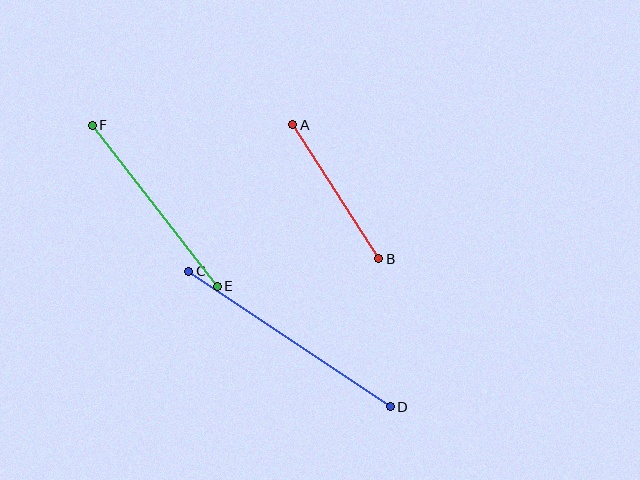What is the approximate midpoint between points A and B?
The midpoint is at approximately (336, 192) pixels.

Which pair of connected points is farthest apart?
Points C and D are farthest apart.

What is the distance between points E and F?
The distance is approximately 204 pixels.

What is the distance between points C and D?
The distance is approximately 243 pixels.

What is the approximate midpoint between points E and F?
The midpoint is at approximately (155, 206) pixels.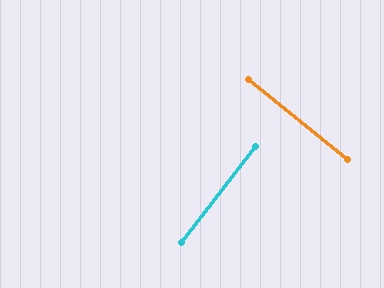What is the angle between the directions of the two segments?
Approximately 89 degrees.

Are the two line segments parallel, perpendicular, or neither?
Perpendicular — they meet at approximately 89°.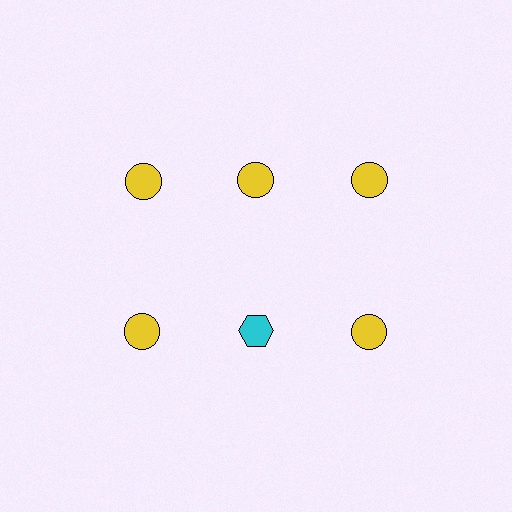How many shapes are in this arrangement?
There are 6 shapes arranged in a grid pattern.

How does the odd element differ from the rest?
It differs in both color (cyan instead of yellow) and shape (hexagon instead of circle).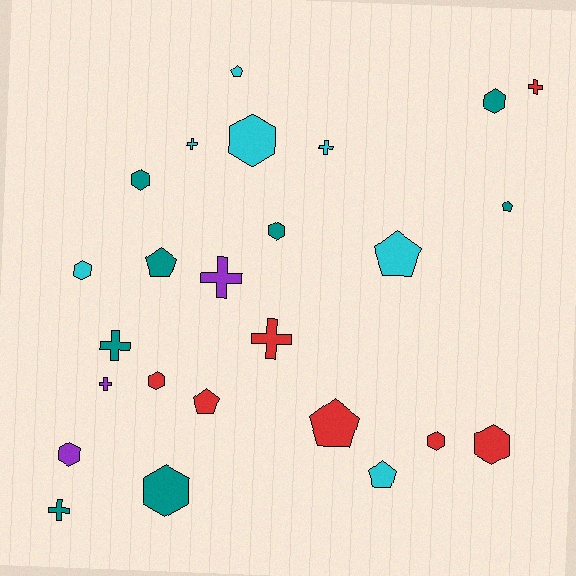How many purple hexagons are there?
There is 1 purple hexagon.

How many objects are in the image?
There are 25 objects.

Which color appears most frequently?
Teal, with 8 objects.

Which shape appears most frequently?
Hexagon, with 10 objects.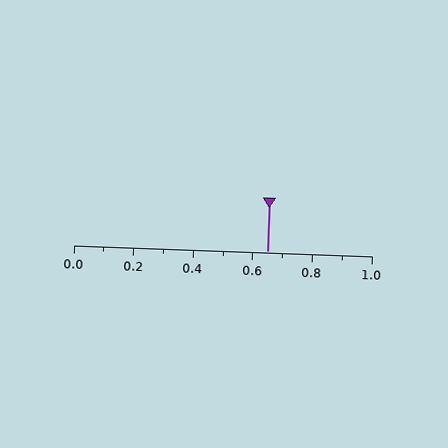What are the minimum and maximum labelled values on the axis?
The axis runs from 0.0 to 1.0.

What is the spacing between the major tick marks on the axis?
The major ticks are spaced 0.2 apart.